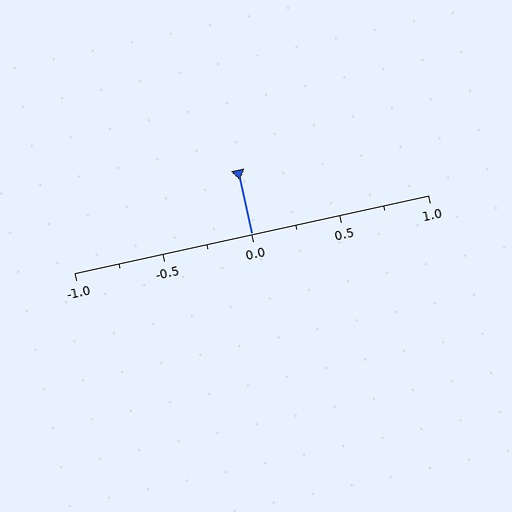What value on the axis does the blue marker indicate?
The marker indicates approximately 0.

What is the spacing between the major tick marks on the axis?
The major ticks are spaced 0.5 apart.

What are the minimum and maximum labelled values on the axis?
The axis runs from -1.0 to 1.0.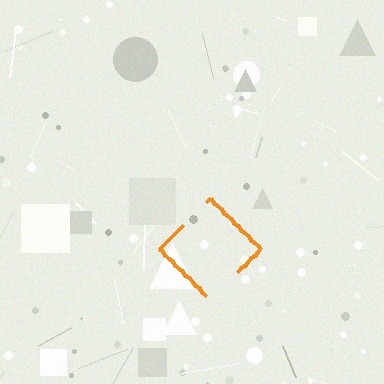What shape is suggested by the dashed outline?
The dashed outline suggests a diamond.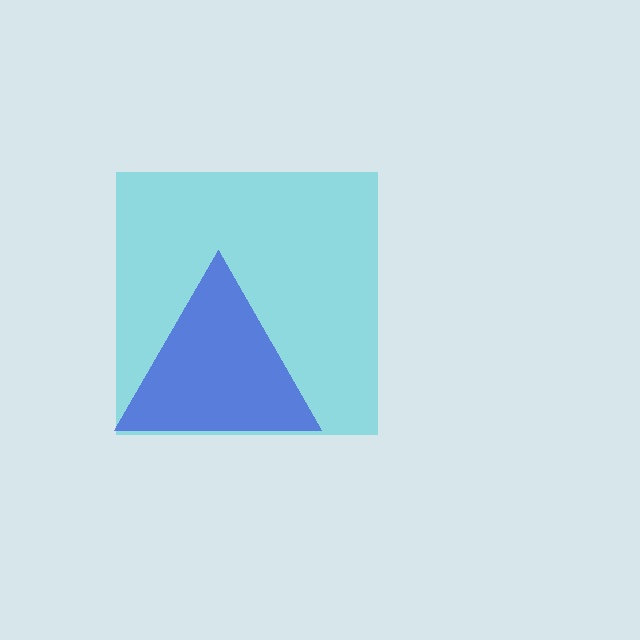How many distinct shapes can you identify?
There are 2 distinct shapes: a cyan square, a blue triangle.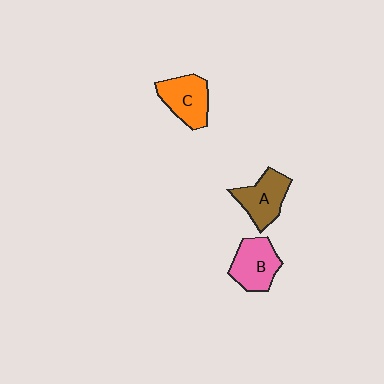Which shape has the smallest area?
Shape A (brown).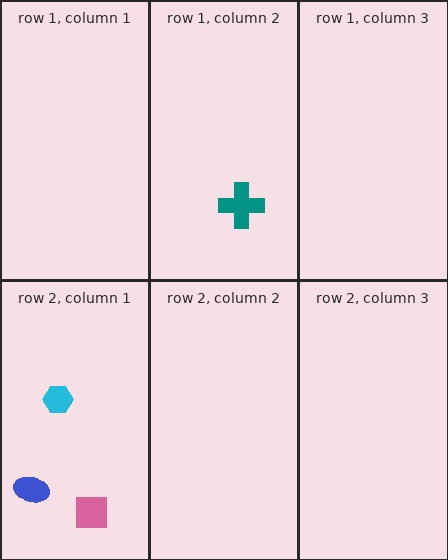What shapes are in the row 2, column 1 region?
The cyan hexagon, the blue ellipse, the pink square.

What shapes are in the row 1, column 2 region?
The teal cross.